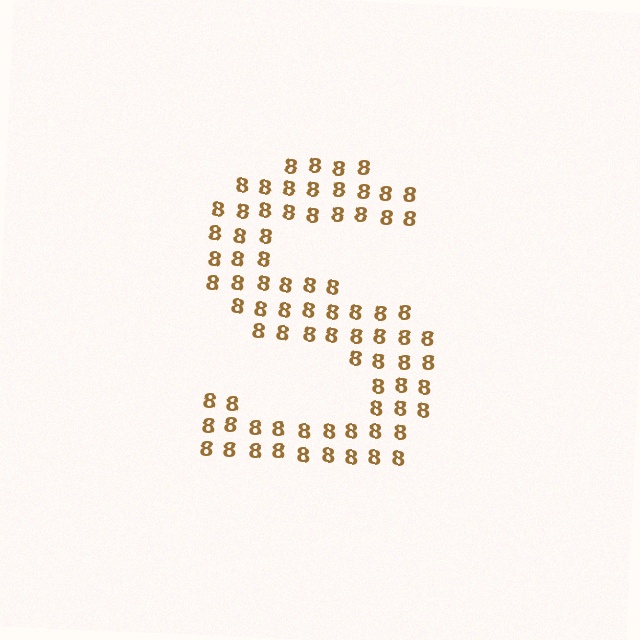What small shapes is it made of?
It is made of small digit 8's.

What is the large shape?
The large shape is the letter S.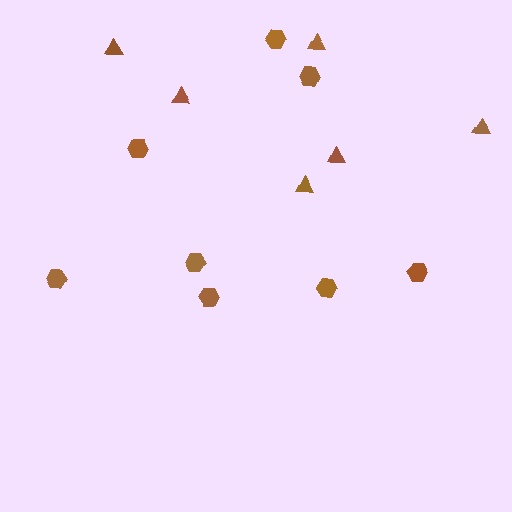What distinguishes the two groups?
There are 2 groups: one group of triangles (6) and one group of hexagons (8).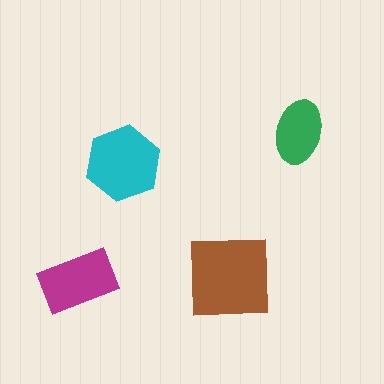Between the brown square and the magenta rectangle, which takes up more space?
The brown square.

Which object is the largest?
The brown square.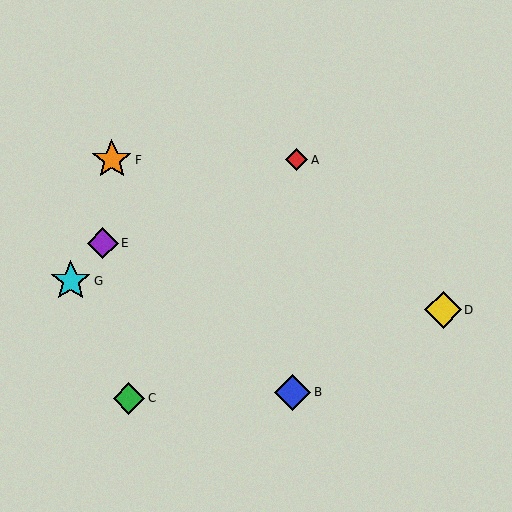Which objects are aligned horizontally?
Objects A, F are aligned horizontally.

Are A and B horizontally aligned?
No, A is at y≈160 and B is at y≈392.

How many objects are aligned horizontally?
2 objects (A, F) are aligned horizontally.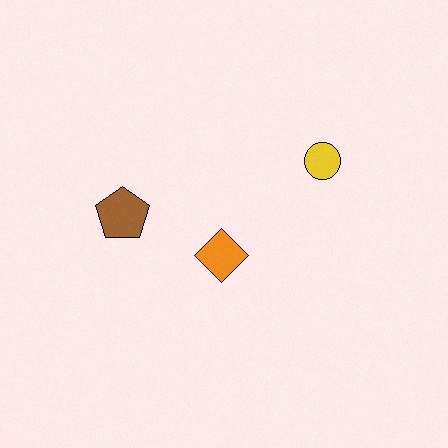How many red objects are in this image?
There are no red objects.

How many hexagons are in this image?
There are no hexagons.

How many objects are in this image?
There are 3 objects.